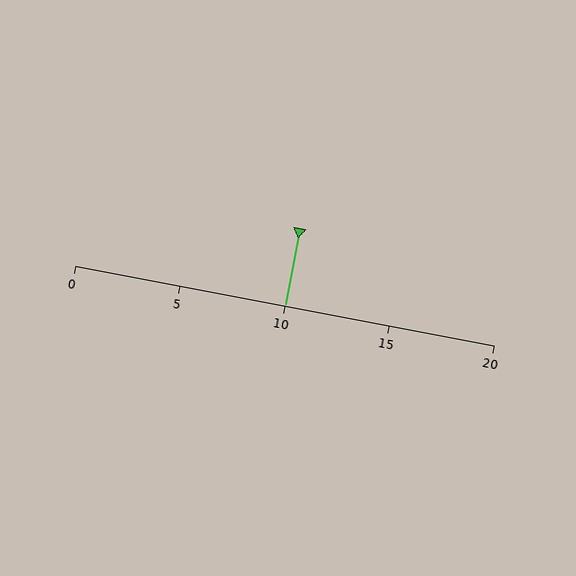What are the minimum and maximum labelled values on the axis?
The axis runs from 0 to 20.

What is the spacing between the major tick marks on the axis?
The major ticks are spaced 5 apart.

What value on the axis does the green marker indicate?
The marker indicates approximately 10.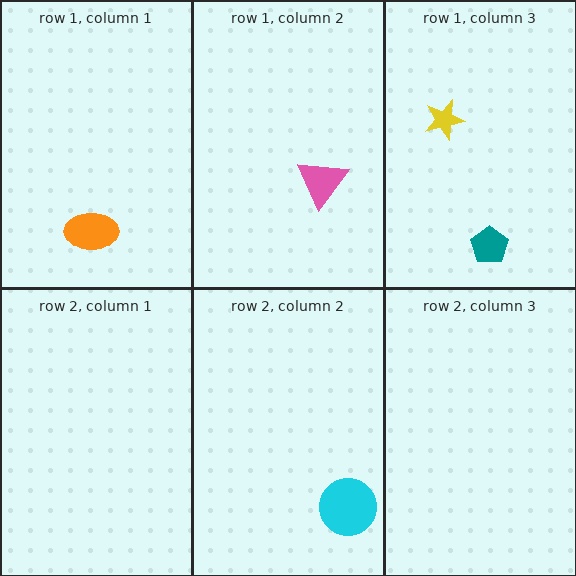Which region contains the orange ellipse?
The row 1, column 1 region.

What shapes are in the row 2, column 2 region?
The cyan circle.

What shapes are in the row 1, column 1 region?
The orange ellipse.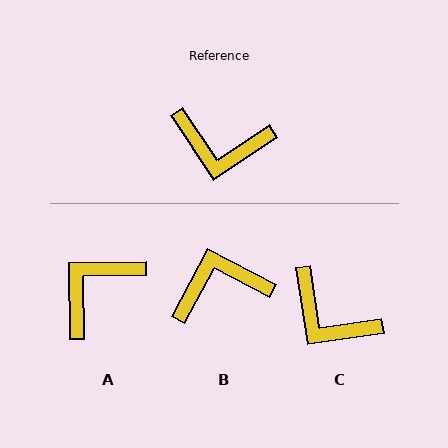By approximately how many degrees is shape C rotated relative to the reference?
Approximately 25 degrees clockwise.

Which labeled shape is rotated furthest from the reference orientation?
B, about 152 degrees away.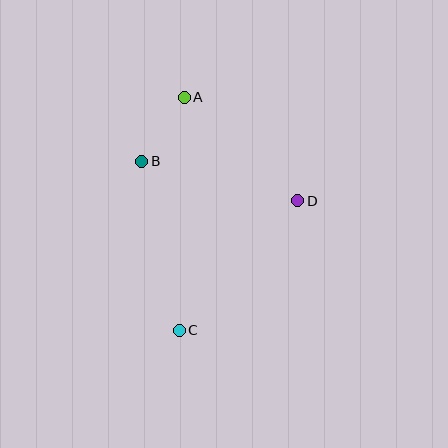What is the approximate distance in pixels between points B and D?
The distance between B and D is approximately 161 pixels.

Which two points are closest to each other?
Points A and B are closest to each other.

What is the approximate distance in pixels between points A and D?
The distance between A and D is approximately 153 pixels.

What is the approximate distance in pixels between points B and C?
The distance between B and C is approximately 173 pixels.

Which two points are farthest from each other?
Points A and C are farthest from each other.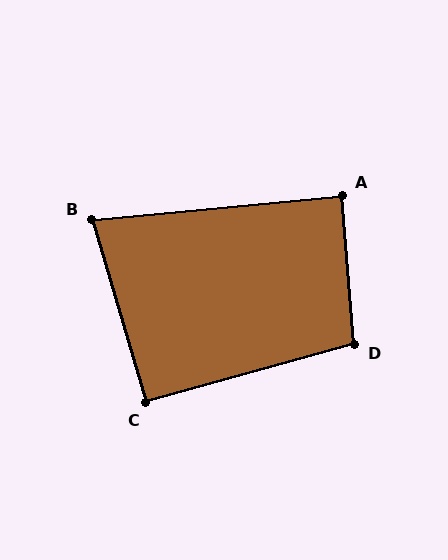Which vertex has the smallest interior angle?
B, at approximately 79 degrees.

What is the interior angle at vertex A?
Approximately 89 degrees (approximately right).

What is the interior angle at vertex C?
Approximately 91 degrees (approximately right).